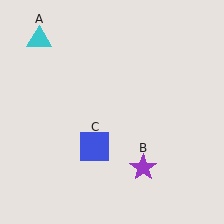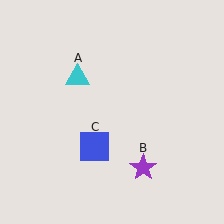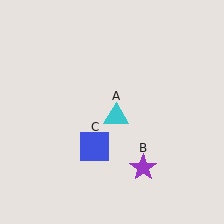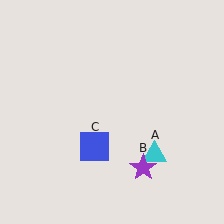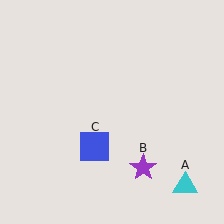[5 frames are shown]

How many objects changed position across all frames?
1 object changed position: cyan triangle (object A).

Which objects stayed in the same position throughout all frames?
Purple star (object B) and blue square (object C) remained stationary.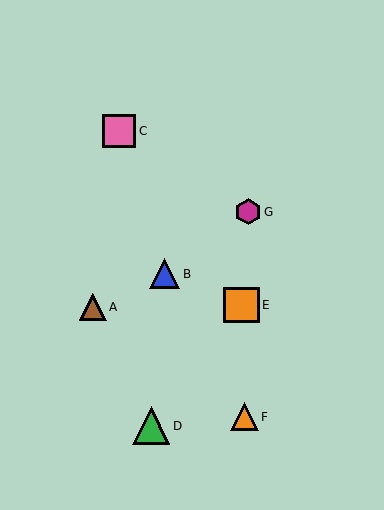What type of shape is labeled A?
Shape A is a brown triangle.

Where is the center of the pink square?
The center of the pink square is at (119, 131).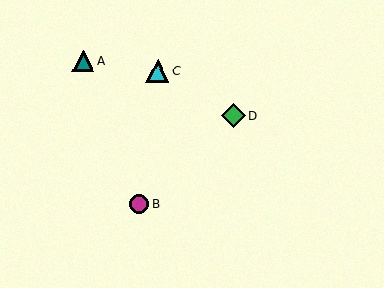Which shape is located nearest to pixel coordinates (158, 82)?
The cyan triangle (labeled C) at (158, 71) is nearest to that location.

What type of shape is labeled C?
Shape C is a cyan triangle.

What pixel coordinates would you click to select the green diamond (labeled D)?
Click at (233, 116) to select the green diamond D.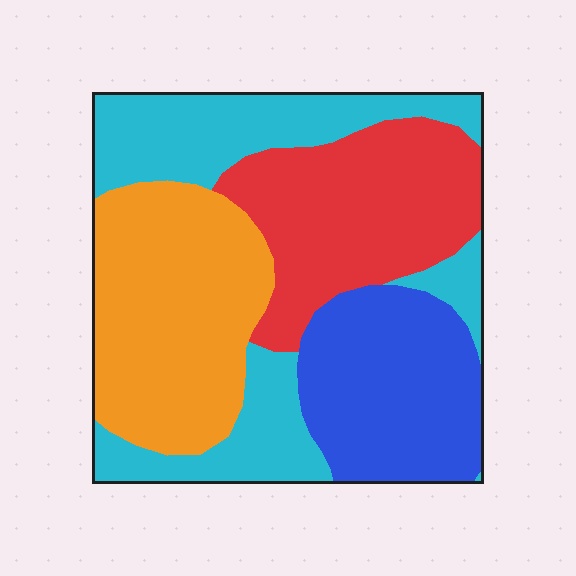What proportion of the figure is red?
Red covers 24% of the figure.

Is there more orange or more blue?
Orange.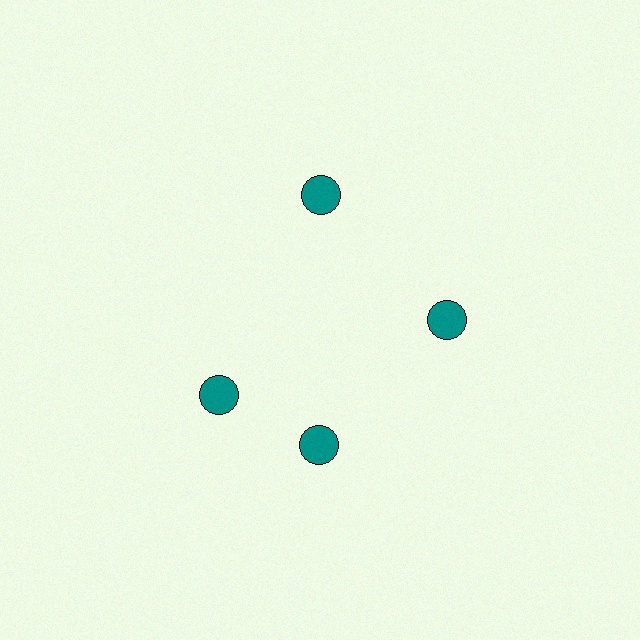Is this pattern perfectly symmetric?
No. The 4 teal circles are arranged in a ring, but one element near the 9 o'clock position is rotated out of alignment along the ring, breaking the 4-fold rotational symmetry.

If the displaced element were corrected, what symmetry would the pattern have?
It would have 4-fold rotational symmetry — the pattern would map onto itself every 90 degrees.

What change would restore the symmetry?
The symmetry would be restored by rotating it back into even spacing with its neighbors so that all 4 circles sit at equal angles and equal distance from the center.